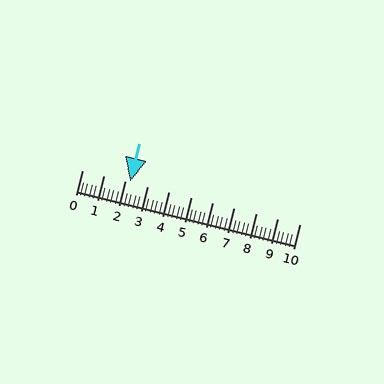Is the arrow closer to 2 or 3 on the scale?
The arrow is closer to 2.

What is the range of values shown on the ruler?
The ruler shows values from 0 to 10.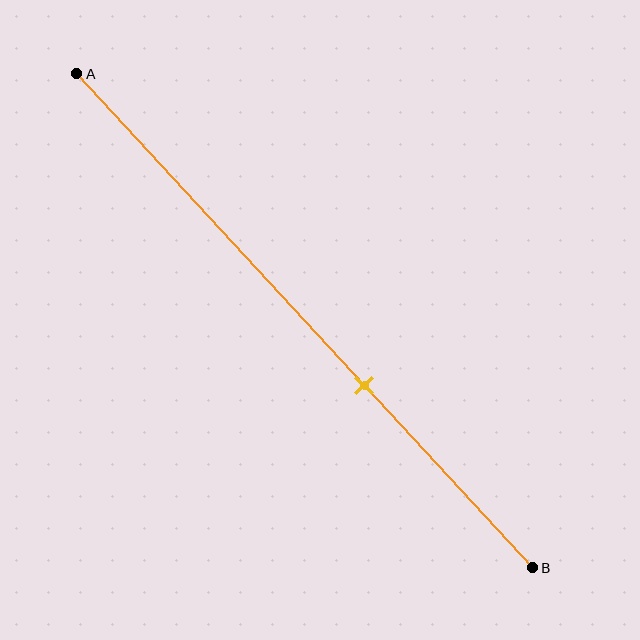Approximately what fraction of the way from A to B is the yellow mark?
The yellow mark is approximately 65% of the way from A to B.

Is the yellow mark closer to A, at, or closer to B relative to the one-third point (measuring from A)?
The yellow mark is closer to point B than the one-third point of segment AB.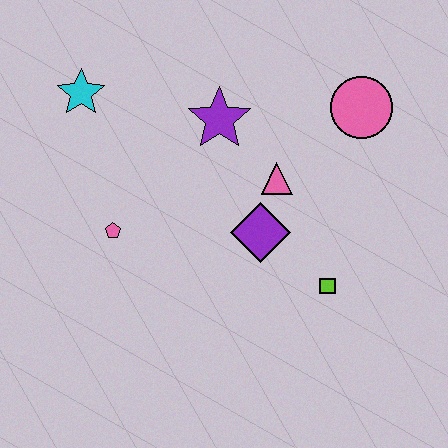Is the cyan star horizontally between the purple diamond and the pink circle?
No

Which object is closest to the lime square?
The purple diamond is closest to the lime square.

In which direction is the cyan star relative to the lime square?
The cyan star is to the left of the lime square.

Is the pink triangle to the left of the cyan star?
No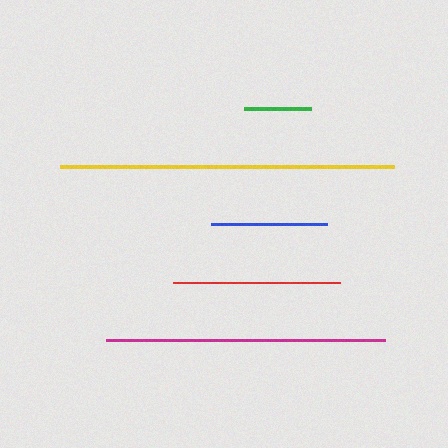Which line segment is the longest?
The yellow line is the longest at approximately 334 pixels.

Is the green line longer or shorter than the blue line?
The blue line is longer than the green line.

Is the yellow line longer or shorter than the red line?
The yellow line is longer than the red line.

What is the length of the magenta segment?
The magenta segment is approximately 278 pixels long.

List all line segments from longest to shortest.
From longest to shortest: yellow, magenta, red, blue, green.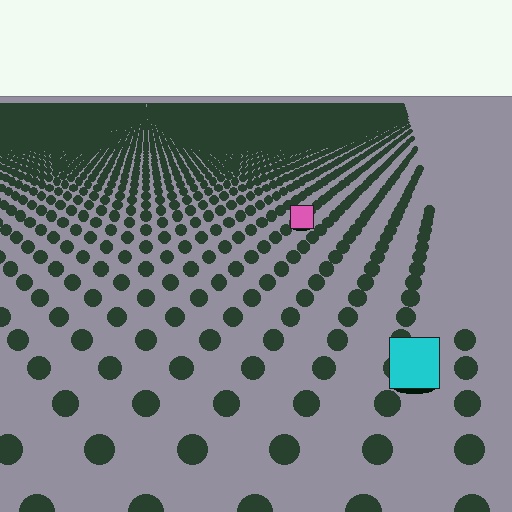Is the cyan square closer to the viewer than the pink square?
Yes. The cyan square is closer — you can tell from the texture gradient: the ground texture is coarser near it.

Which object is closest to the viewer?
The cyan square is closest. The texture marks near it are larger and more spread out.